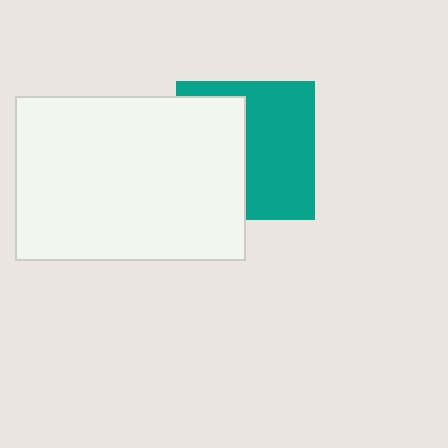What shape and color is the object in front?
The object in front is a white rectangle.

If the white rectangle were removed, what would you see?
You would see the complete teal square.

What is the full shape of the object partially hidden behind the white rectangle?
The partially hidden object is a teal square.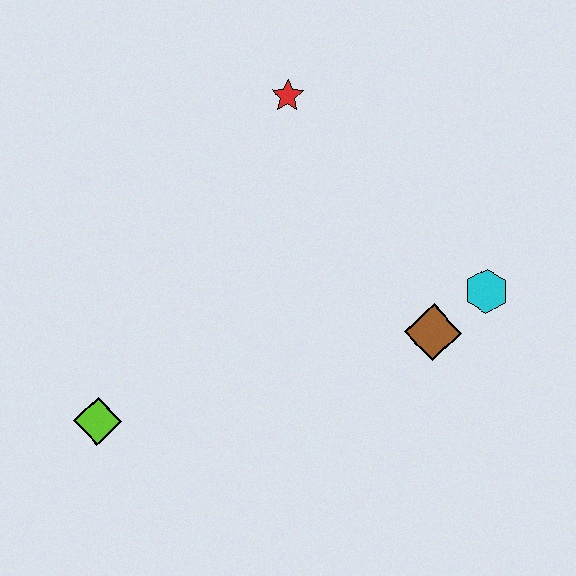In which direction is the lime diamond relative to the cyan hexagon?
The lime diamond is to the left of the cyan hexagon.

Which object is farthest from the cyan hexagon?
The lime diamond is farthest from the cyan hexagon.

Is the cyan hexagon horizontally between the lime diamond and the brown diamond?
No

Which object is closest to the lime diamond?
The brown diamond is closest to the lime diamond.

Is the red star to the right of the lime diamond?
Yes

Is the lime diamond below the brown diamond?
Yes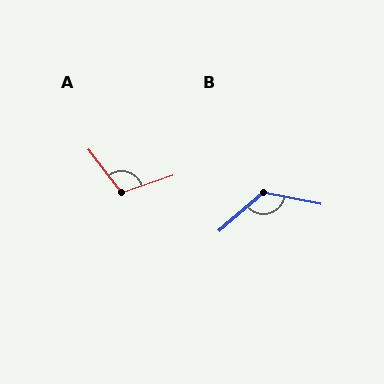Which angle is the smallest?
A, at approximately 109 degrees.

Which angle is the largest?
B, at approximately 128 degrees.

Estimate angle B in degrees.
Approximately 128 degrees.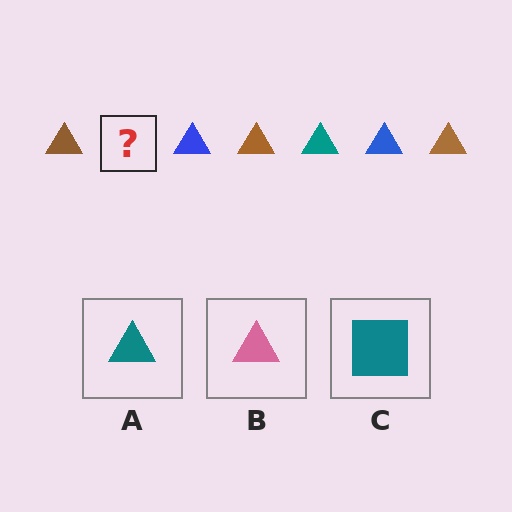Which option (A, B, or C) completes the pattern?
A.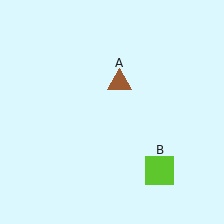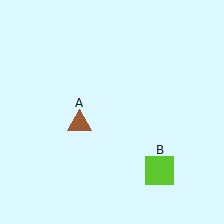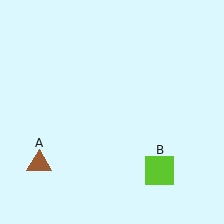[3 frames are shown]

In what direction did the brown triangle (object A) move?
The brown triangle (object A) moved down and to the left.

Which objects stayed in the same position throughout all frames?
Lime square (object B) remained stationary.